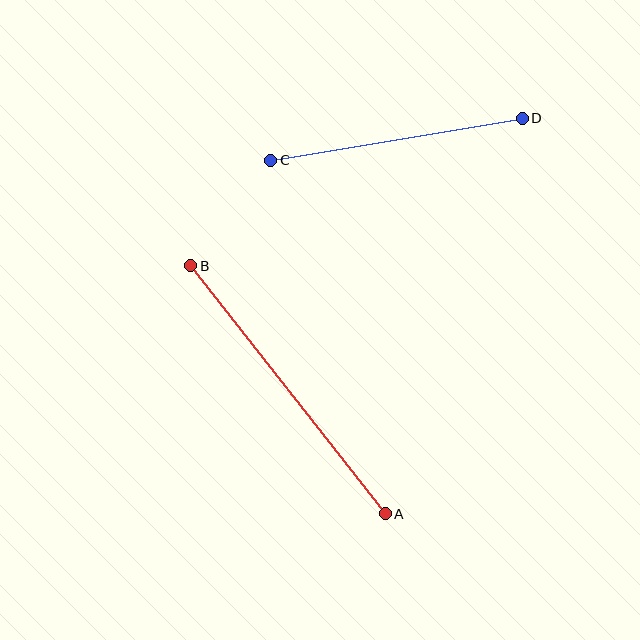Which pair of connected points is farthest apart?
Points A and B are farthest apart.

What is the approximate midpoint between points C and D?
The midpoint is at approximately (397, 139) pixels.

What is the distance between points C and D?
The distance is approximately 255 pixels.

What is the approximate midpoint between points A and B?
The midpoint is at approximately (288, 390) pixels.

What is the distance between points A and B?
The distance is approximately 315 pixels.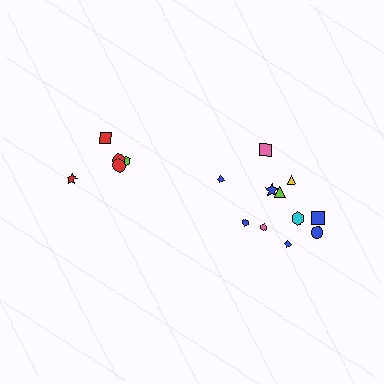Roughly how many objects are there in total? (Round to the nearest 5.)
Roughly 15 objects in total.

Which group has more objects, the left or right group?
The right group.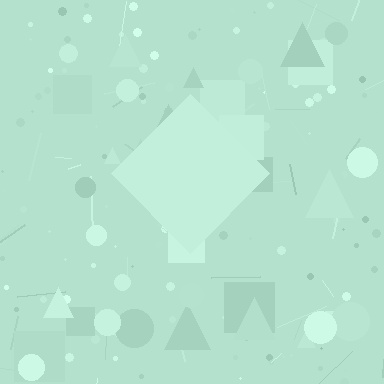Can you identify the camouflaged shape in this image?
The camouflaged shape is a diamond.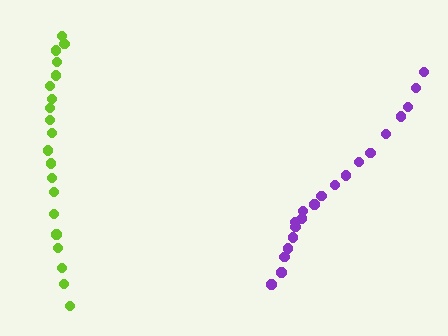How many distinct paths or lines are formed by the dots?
There are 2 distinct paths.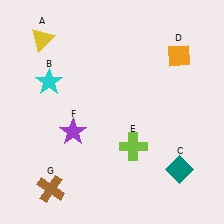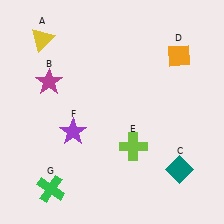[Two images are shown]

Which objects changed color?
B changed from cyan to magenta. G changed from brown to green.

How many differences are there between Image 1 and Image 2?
There are 2 differences between the two images.